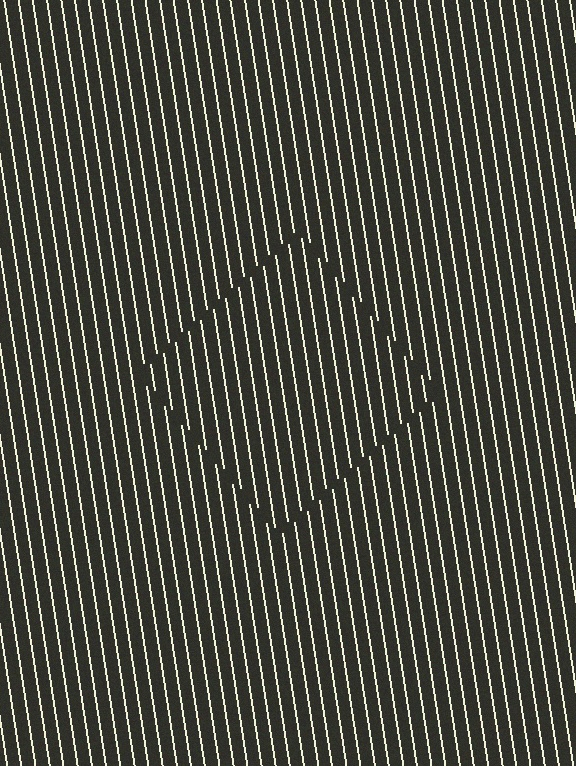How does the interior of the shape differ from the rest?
The interior of the shape contains the same grating, shifted by half a period — the contour is defined by the phase discontinuity where line-ends from the inner and outer gratings abut.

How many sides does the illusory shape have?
4 sides — the line-ends trace a square.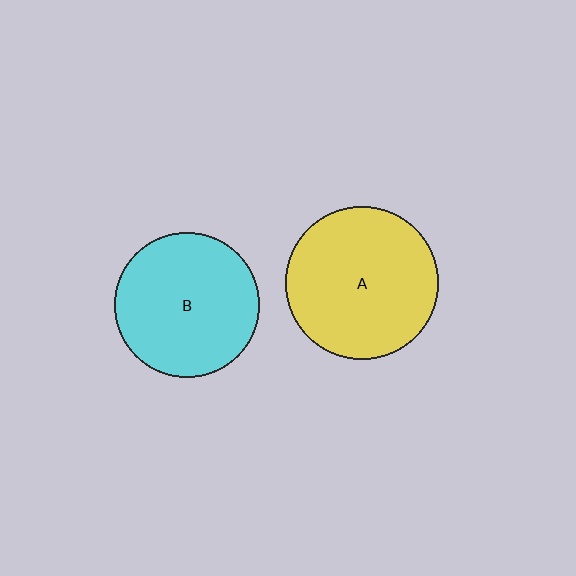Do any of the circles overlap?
No, none of the circles overlap.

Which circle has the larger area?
Circle A (yellow).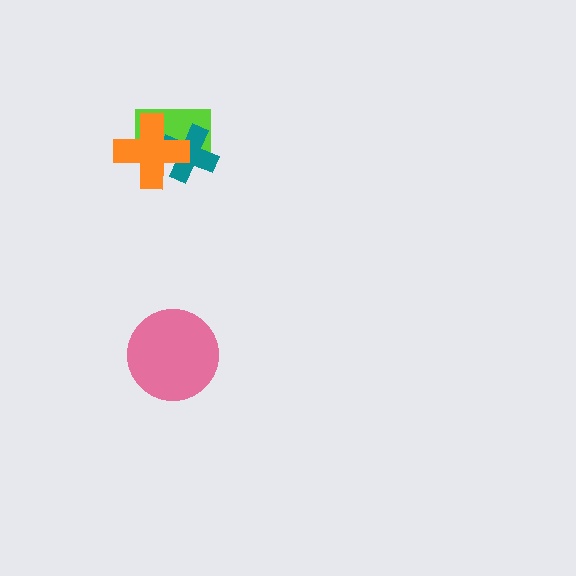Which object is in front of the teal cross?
The orange cross is in front of the teal cross.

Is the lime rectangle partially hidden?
Yes, it is partially covered by another shape.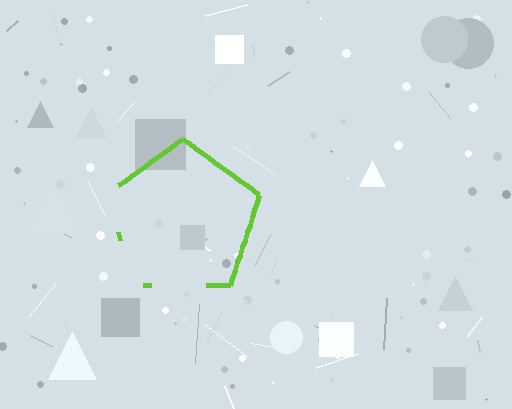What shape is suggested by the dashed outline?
The dashed outline suggests a pentagon.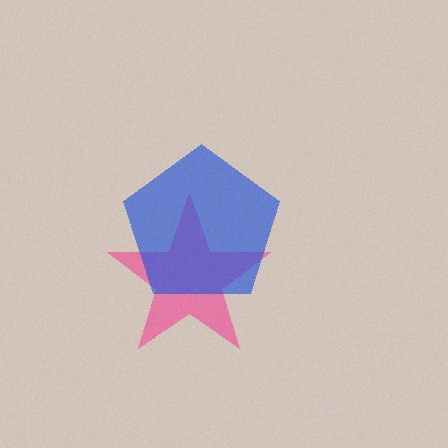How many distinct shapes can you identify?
There are 2 distinct shapes: a pink star, a blue pentagon.